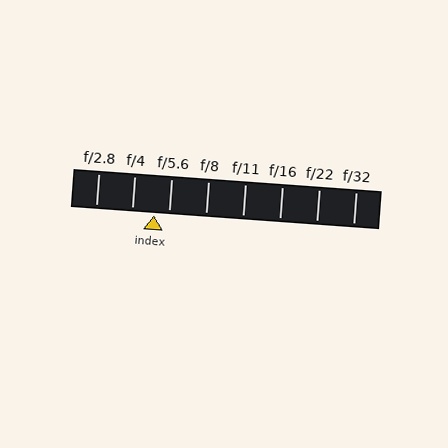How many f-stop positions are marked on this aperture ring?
There are 8 f-stop positions marked.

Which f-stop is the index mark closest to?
The index mark is closest to f/5.6.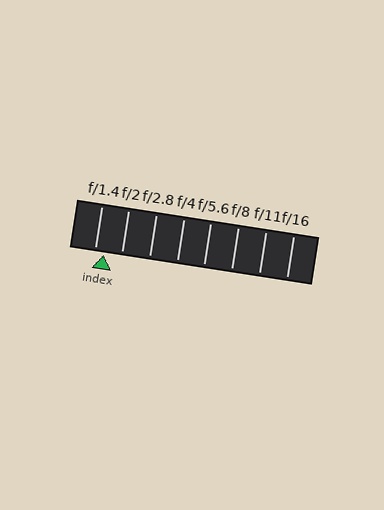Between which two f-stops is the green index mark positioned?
The index mark is between f/1.4 and f/2.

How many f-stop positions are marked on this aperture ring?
There are 8 f-stop positions marked.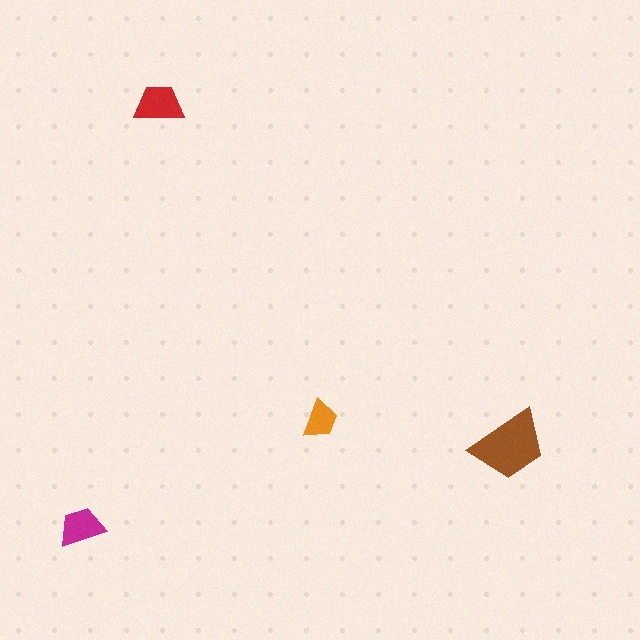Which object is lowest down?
The magenta trapezoid is bottommost.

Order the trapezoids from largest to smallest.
the brown one, the red one, the magenta one, the orange one.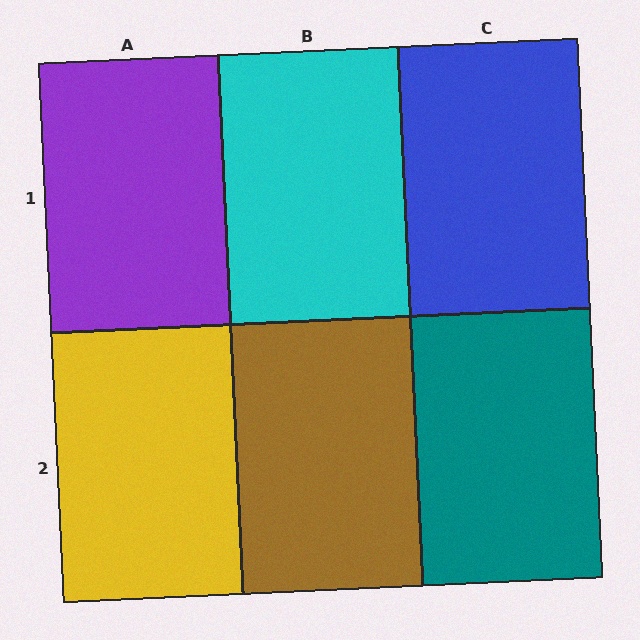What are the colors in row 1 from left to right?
Purple, cyan, blue.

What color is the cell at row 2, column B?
Brown.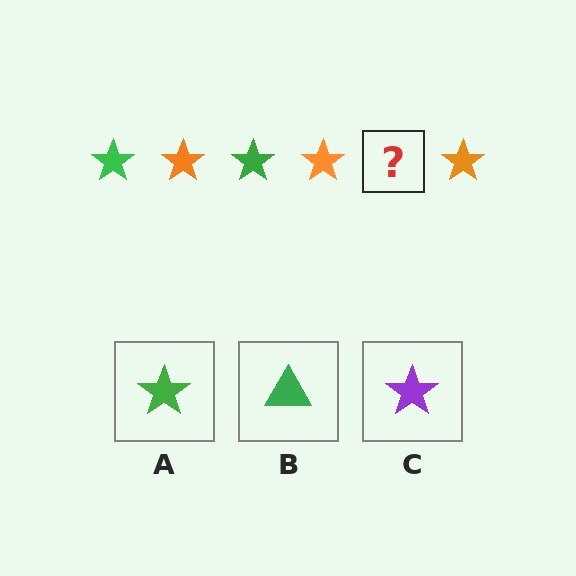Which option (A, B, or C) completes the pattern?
A.